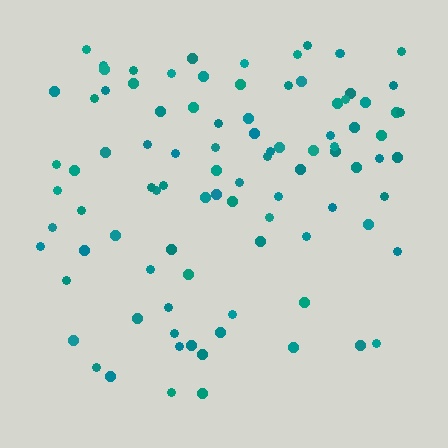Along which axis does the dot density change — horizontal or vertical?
Vertical.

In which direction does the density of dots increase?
From bottom to top, with the top side densest.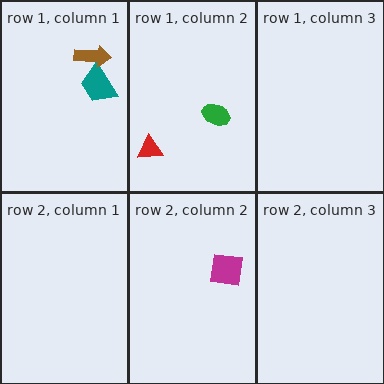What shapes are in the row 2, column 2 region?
The magenta square.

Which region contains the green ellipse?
The row 1, column 2 region.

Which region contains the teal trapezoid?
The row 1, column 1 region.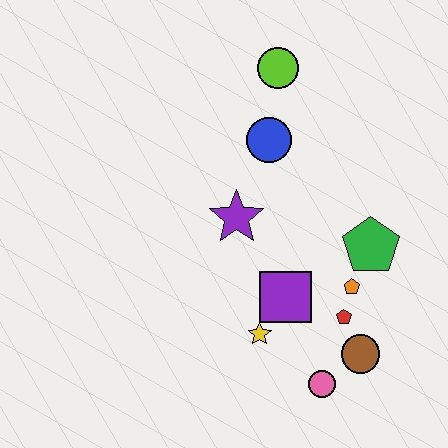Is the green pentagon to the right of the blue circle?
Yes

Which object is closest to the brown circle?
The red pentagon is closest to the brown circle.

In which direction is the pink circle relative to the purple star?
The pink circle is below the purple star.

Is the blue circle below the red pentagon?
No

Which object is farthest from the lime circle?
The pink circle is farthest from the lime circle.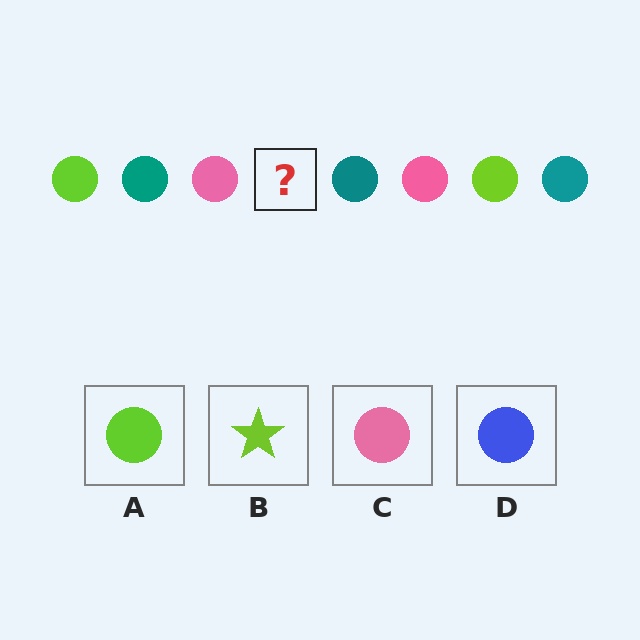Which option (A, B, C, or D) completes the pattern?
A.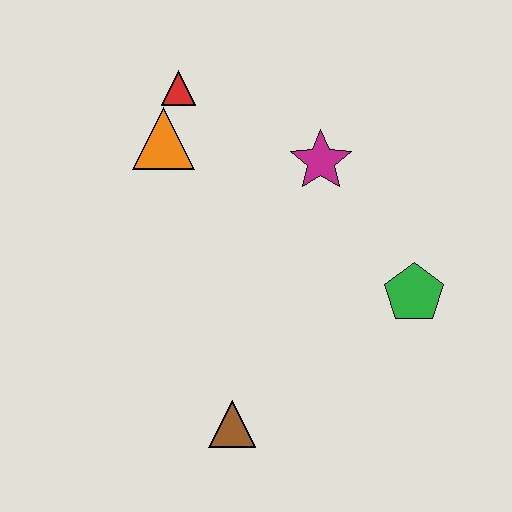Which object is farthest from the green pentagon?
The red triangle is farthest from the green pentagon.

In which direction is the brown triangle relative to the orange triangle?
The brown triangle is below the orange triangle.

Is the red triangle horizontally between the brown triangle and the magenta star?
No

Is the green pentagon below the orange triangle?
Yes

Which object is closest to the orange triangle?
The red triangle is closest to the orange triangle.